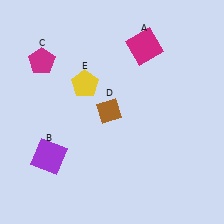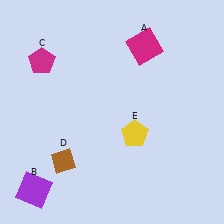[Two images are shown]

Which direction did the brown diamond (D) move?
The brown diamond (D) moved down.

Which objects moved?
The objects that moved are: the purple square (B), the brown diamond (D), the yellow pentagon (E).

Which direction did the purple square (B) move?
The purple square (B) moved down.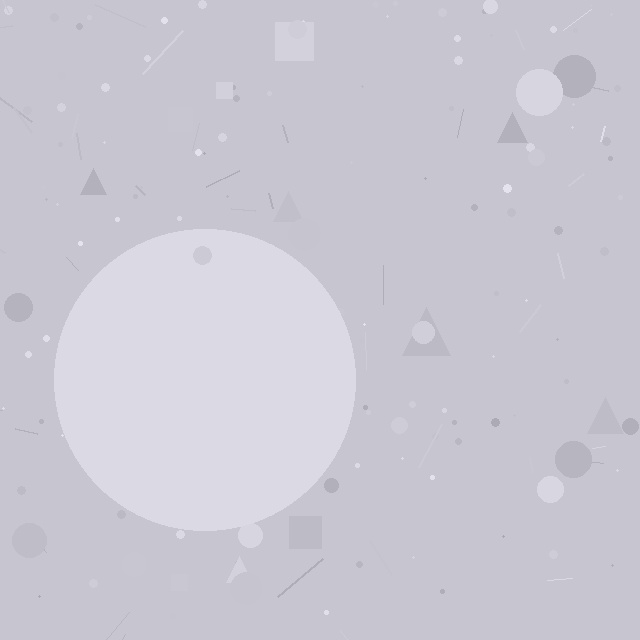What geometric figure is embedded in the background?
A circle is embedded in the background.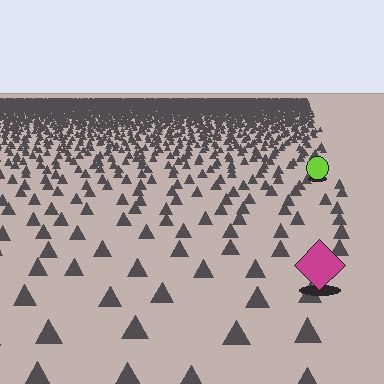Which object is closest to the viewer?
The magenta diamond is closest. The texture marks near it are larger and more spread out.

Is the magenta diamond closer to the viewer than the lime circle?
Yes. The magenta diamond is closer — you can tell from the texture gradient: the ground texture is coarser near it.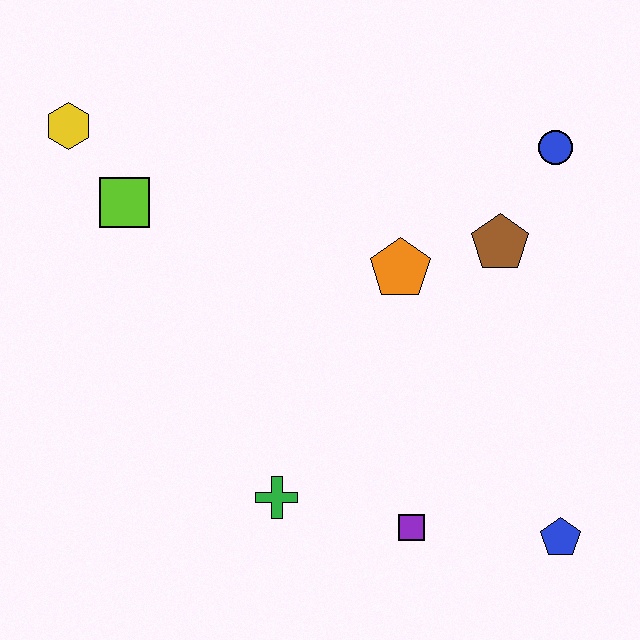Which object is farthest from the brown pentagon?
The yellow hexagon is farthest from the brown pentagon.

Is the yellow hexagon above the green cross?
Yes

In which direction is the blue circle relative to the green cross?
The blue circle is above the green cross.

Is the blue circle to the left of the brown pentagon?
No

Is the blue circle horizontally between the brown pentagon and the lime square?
No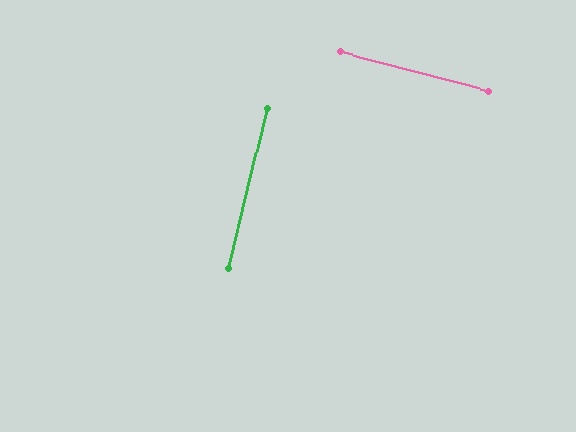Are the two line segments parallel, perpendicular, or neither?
Perpendicular — they meet at approximately 89°.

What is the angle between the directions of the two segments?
Approximately 89 degrees.